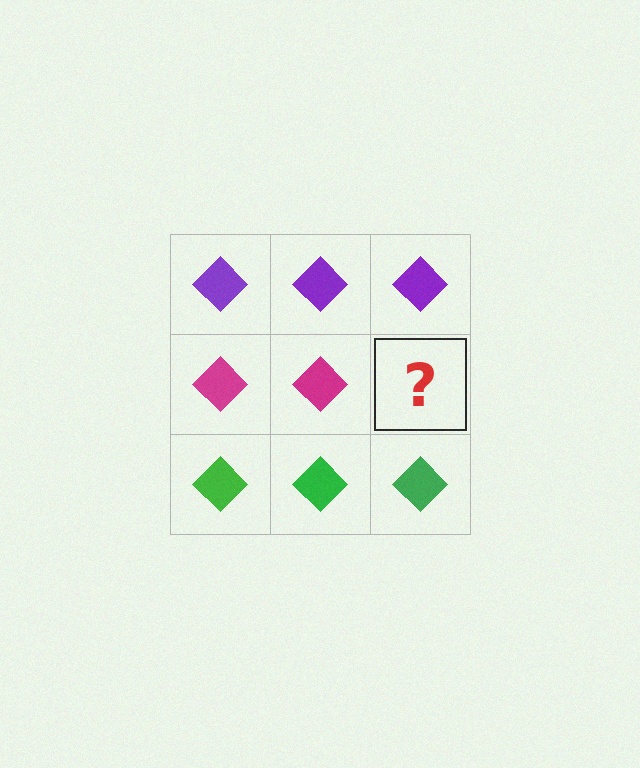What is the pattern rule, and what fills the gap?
The rule is that each row has a consistent color. The gap should be filled with a magenta diamond.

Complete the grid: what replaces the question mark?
The question mark should be replaced with a magenta diamond.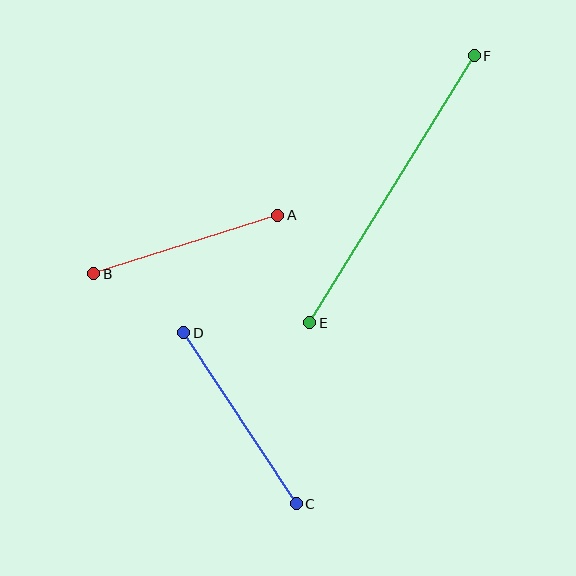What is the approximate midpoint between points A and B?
The midpoint is at approximately (186, 245) pixels.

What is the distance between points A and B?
The distance is approximately 193 pixels.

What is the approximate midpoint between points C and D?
The midpoint is at approximately (240, 418) pixels.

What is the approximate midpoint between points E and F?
The midpoint is at approximately (392, 189) pixels.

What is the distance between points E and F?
The distance is approximately 314 pixels.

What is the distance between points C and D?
The distance is approximately 205 pixels.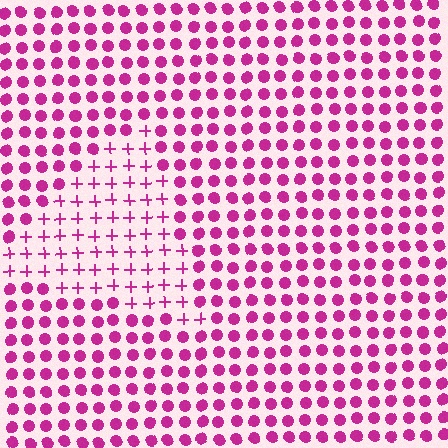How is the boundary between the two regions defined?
The boundary is defined by a change in element shape: plus signs inside vs. circles outside. All elements share the same color and spacing.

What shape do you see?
I see a triangle.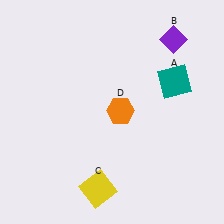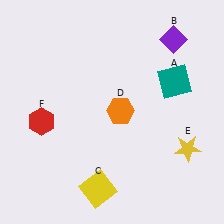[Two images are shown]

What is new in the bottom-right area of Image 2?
A yellow star (E) was added in the bottom-right area of Image 2.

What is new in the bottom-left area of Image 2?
A red hexagon (F) was added in the bottom-left area of Image 2.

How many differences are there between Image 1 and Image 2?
There are 2 differences between the two images.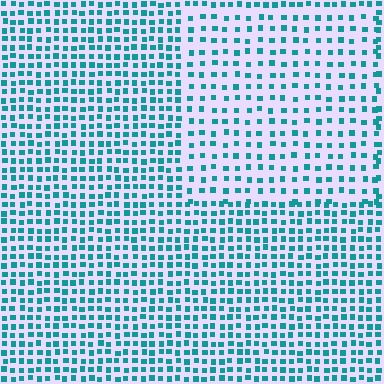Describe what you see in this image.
The image contains small teal elements arranged at two different densities. A rectangle-shaped region is visible where the elements are less densely packed than the surrounding area.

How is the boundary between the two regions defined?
The boundary is defined by a change in element density (approximately 1.8x ratio). All elements are the same color, size, and shape.